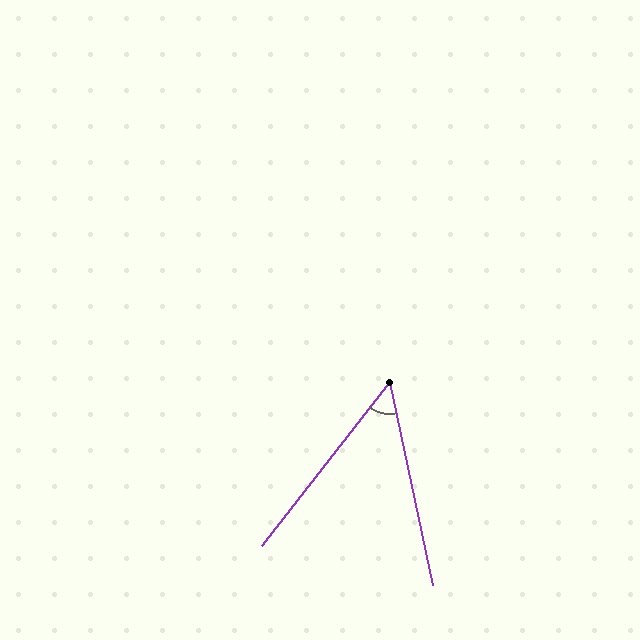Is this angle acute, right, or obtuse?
It is acute.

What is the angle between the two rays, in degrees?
Approximately 50 degrees.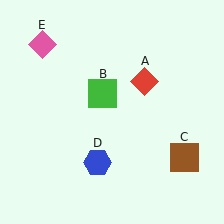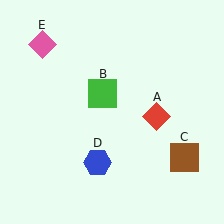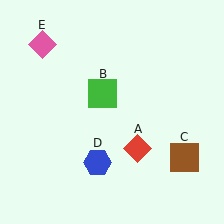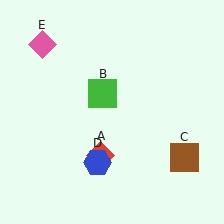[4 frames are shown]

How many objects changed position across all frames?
1 object changed position: red diamond (object A).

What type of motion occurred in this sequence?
The red diamond (object A) rotated clockwise around the center of the scene.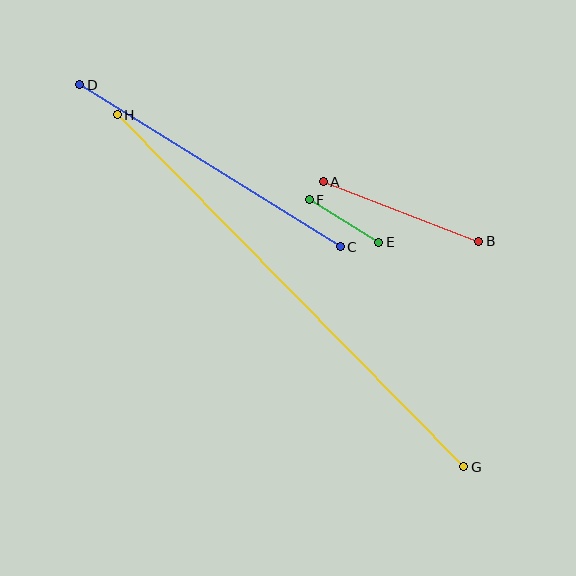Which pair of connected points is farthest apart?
Points G and H are farthest apart.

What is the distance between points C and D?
The distance is approximately 307 pixels.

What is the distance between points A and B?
The distance is approximately 167 pixels.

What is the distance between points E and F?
The distance is approximately 81 pixels.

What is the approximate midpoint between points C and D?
The midpoint is at approximately (210, 166) pixels.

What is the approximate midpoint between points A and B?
The midpoint is at approximately (401, 212) pixels.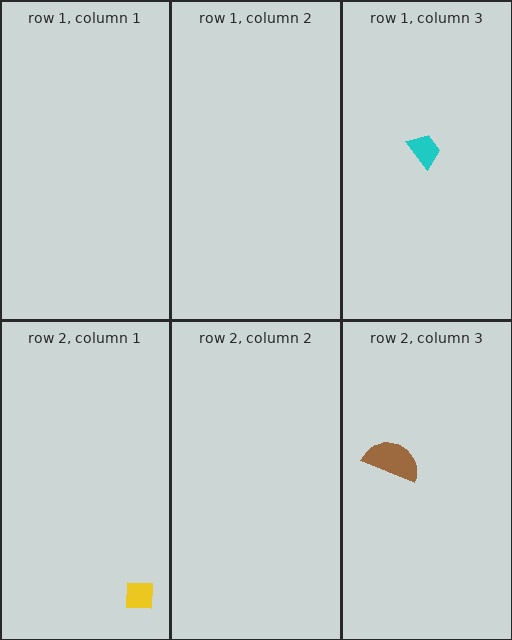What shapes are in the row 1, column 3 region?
The cyan trapezoid.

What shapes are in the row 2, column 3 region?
The brown semicircle.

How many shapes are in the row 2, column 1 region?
1.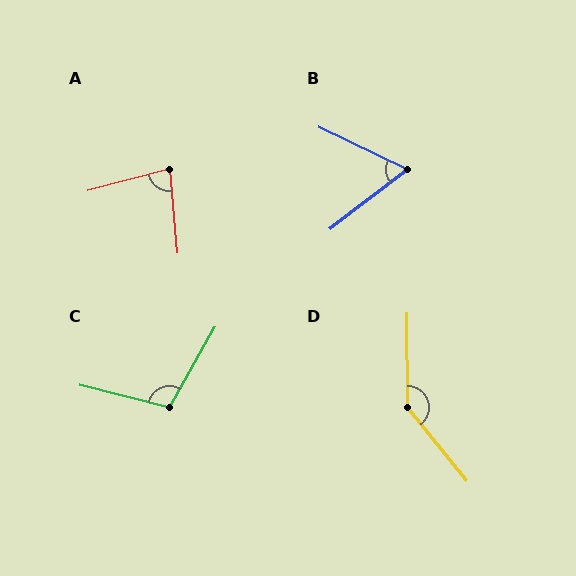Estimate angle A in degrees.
Approximately 81 degrees.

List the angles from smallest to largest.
B (63°), A (81°), C (106°), D (142°).